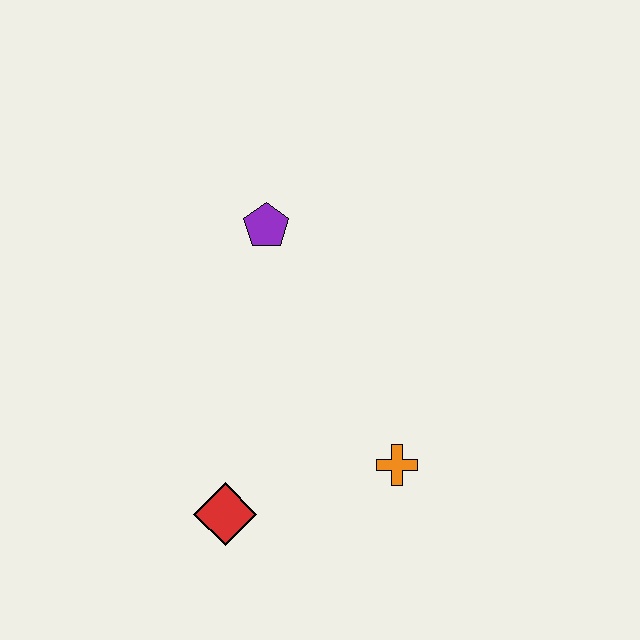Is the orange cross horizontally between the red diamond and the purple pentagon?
No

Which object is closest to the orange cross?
The red diamond is closest to the orange cross.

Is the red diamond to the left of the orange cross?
Yes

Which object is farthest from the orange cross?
The purple pentagon is farthest from the orange cross.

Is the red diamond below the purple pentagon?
Yes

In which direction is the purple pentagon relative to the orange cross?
The purple pentagon is above the orange cross.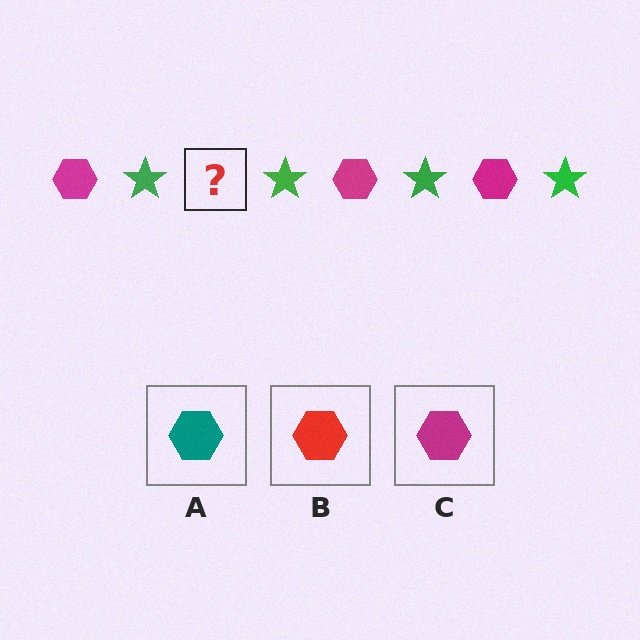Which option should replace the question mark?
Option C.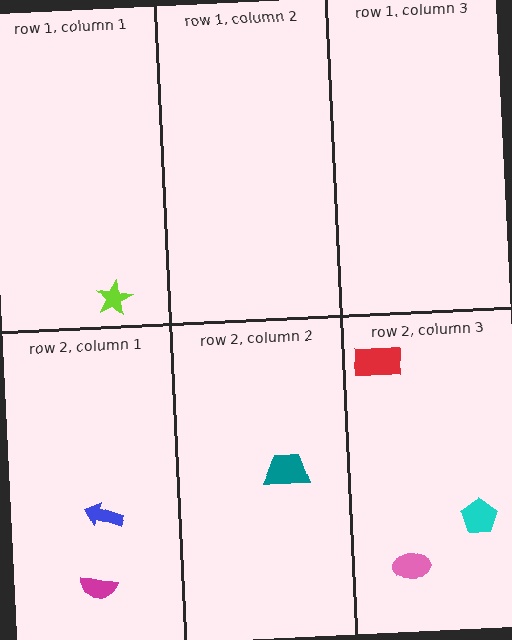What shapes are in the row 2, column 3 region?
The pink ellipse, the red rectangle, the cyan pentagon.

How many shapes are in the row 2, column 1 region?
2.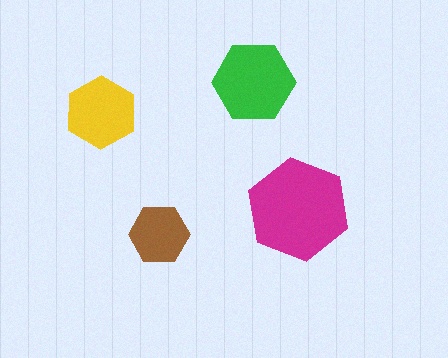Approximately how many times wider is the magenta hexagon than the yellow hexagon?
About 1.5 times wider.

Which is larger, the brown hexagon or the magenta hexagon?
The magenta one.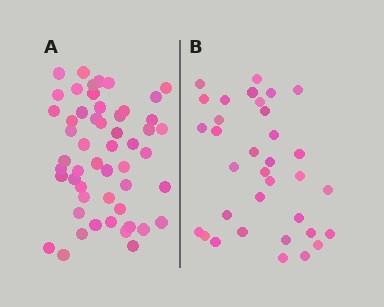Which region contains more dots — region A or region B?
Region A (the left region) has more dots.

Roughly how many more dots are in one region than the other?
Region A has approximately 20 more dots than region B.